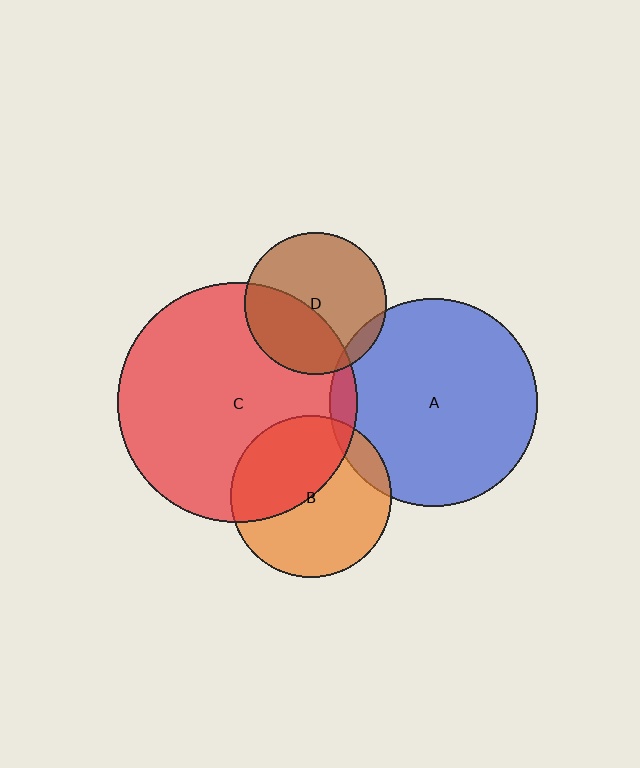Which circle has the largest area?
Circle C (red).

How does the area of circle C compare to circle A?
Approximately 1.3 times.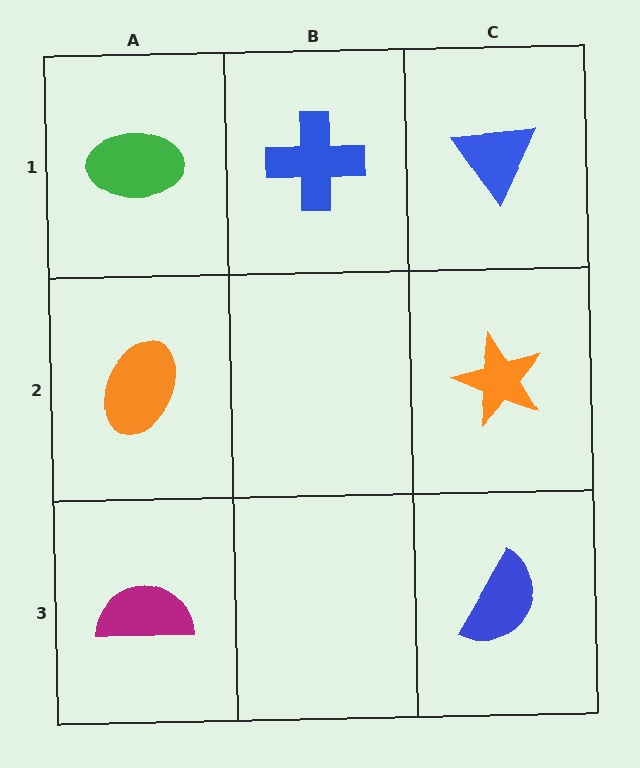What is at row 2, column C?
An orange star.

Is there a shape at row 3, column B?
No, that cell is empty.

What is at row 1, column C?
A blue triangle.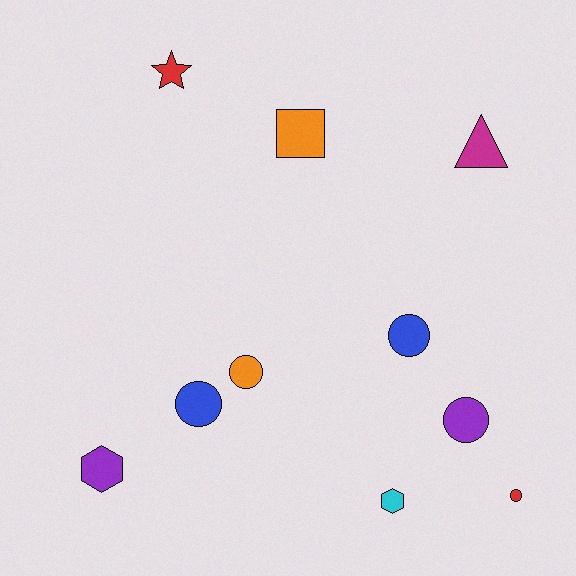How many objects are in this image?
There are 10 objects.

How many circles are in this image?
There are 5 circles.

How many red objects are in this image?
There are 2 red objects.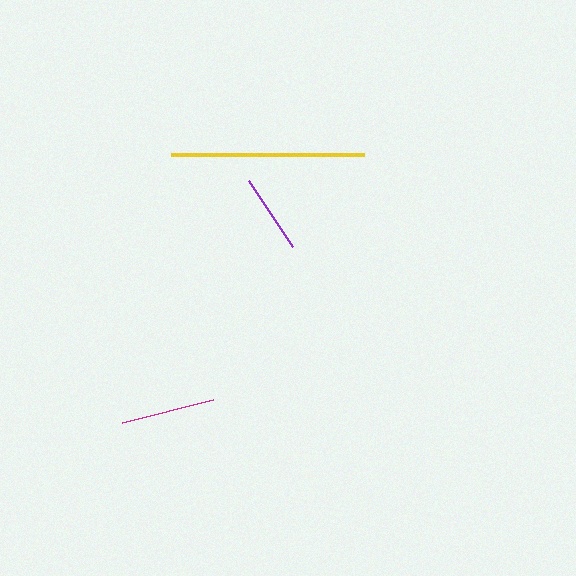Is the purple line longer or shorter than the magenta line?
The magenta line is longer than the purple line.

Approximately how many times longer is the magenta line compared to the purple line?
The magenta line is approximately 1.2 times the length of the purple line.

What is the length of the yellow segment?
The yellow segment is approximately 193 pixels long.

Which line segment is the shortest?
The purple line is the shortest at approximately 79 pixels.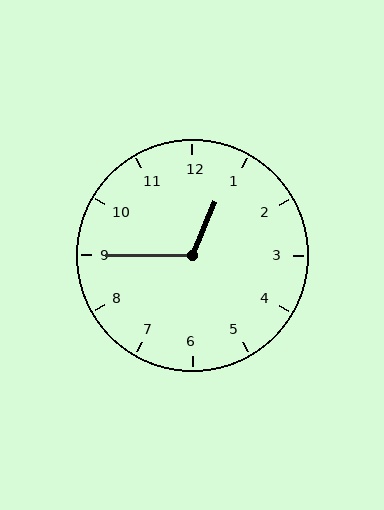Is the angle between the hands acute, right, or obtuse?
It is obtuse.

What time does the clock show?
12:45.